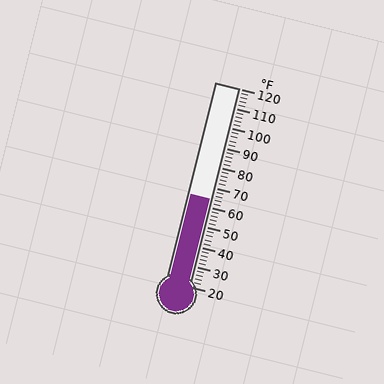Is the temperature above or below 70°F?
The temperature is below 70°F.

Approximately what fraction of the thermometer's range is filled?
The thermometer is filled to approximately 45% of its range.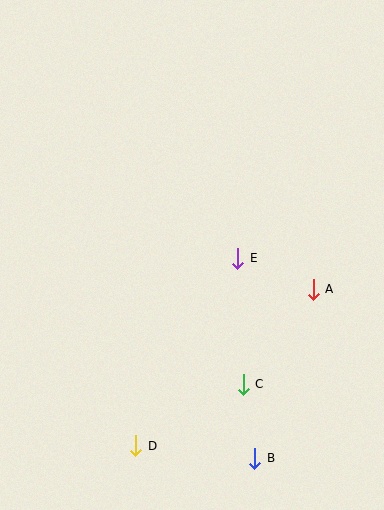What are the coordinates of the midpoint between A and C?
The midpoint between A and C is at (278, 337).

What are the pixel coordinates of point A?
Point A is at (313, 289).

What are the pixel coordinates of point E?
Point E is at (238, 258).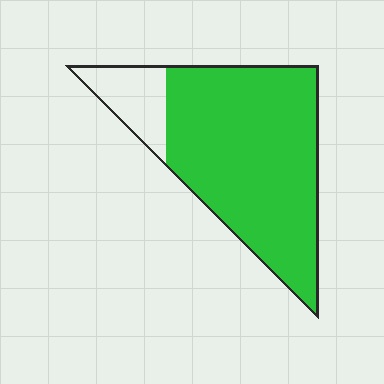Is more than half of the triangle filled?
Yes.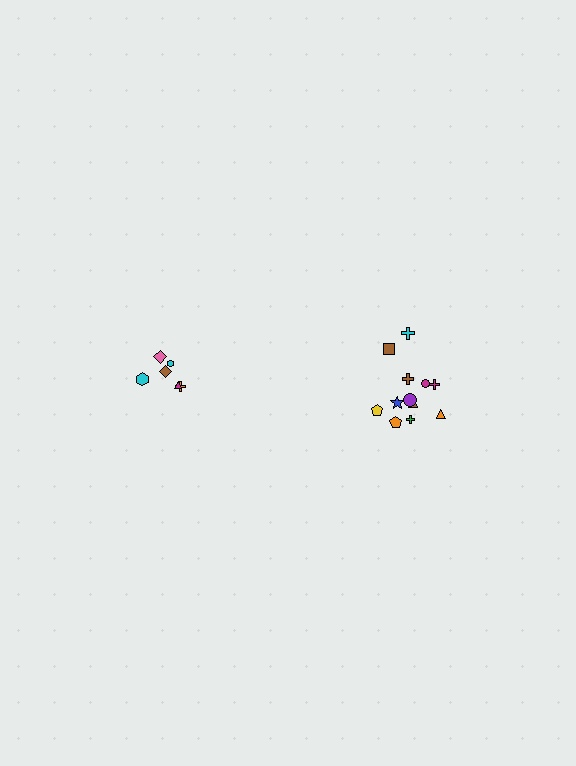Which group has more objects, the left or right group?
The right group.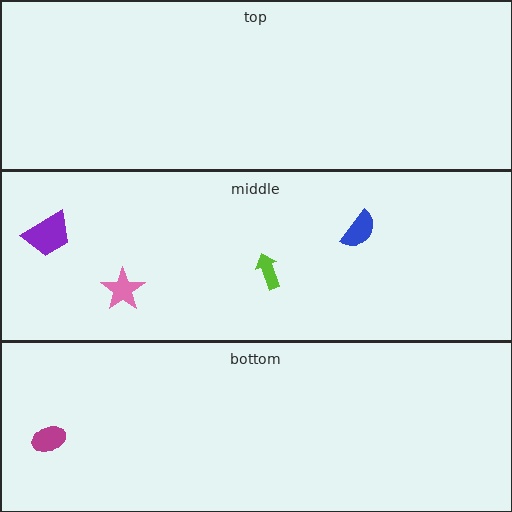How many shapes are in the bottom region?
1.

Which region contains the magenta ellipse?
The bottom region.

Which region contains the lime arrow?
The middle region.